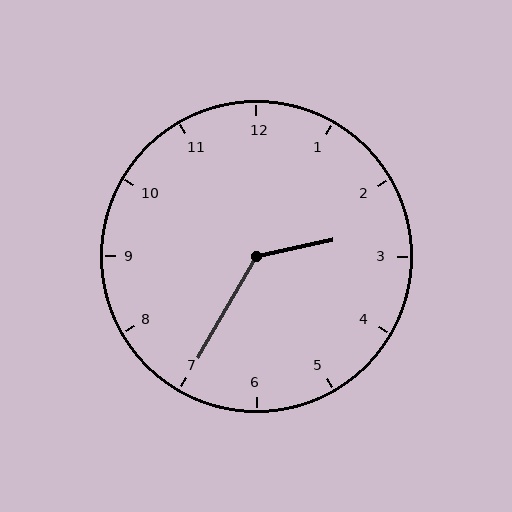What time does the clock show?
2:35.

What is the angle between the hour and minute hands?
Approximately 132 degrees.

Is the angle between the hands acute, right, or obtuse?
It is obtuse.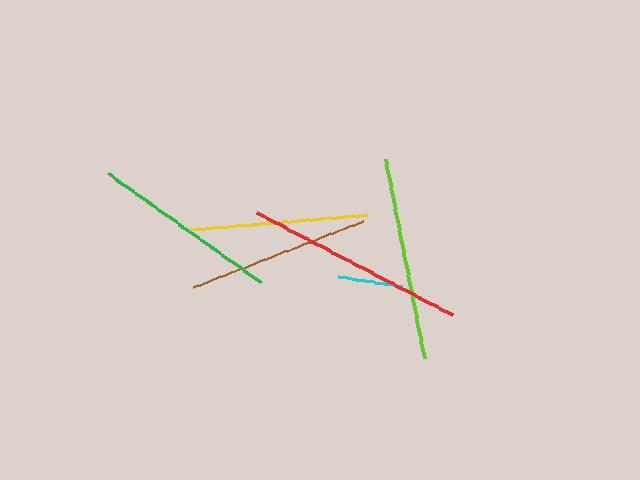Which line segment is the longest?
The red line is the longest at approximately 221 pixels.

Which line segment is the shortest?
The cyan line is the shortest at approximately 64 pixels.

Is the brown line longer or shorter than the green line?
The green line is longer than the brown line.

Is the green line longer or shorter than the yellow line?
The green line is longer than the yellow line.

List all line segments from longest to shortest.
From longest to shortest: red, lime, green, brown, yellow, cyan.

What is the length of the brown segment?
The brown segment is approximately 183 pixels long.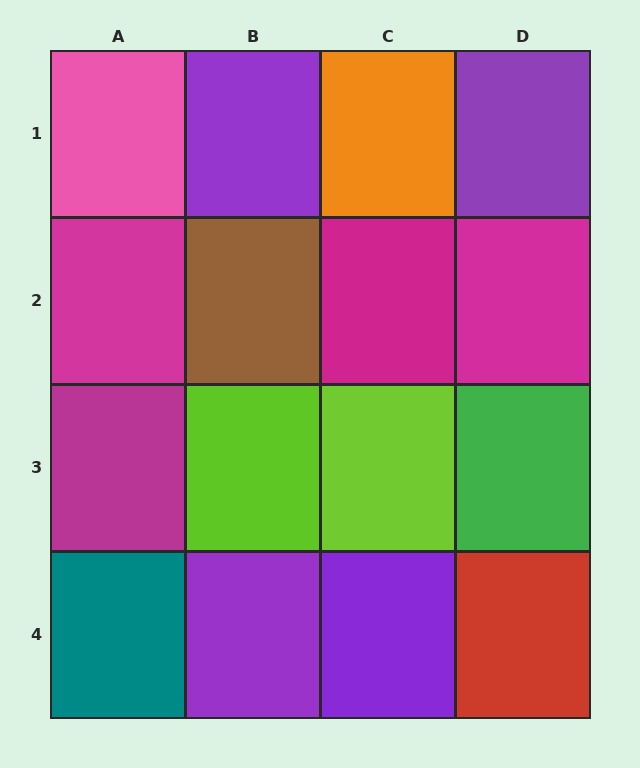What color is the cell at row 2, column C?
Magenta.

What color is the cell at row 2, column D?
Magenta.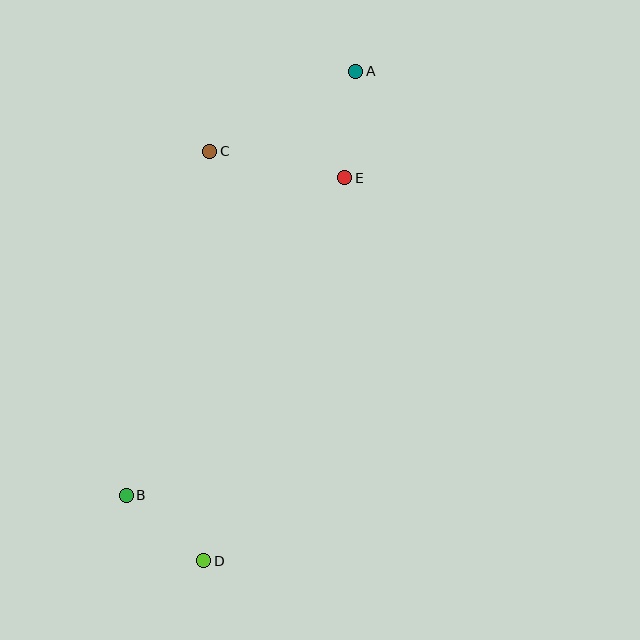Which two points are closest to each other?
Points B and D are closest to each other.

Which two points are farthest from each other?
Points A and D are farthest from each other.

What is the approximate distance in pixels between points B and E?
The distance between B and E is approximately 385 pixels.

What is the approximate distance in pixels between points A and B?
The distance between A and B is approximately 482 pixels.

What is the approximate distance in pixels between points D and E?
The distance between D and E is approximately 408 pixels.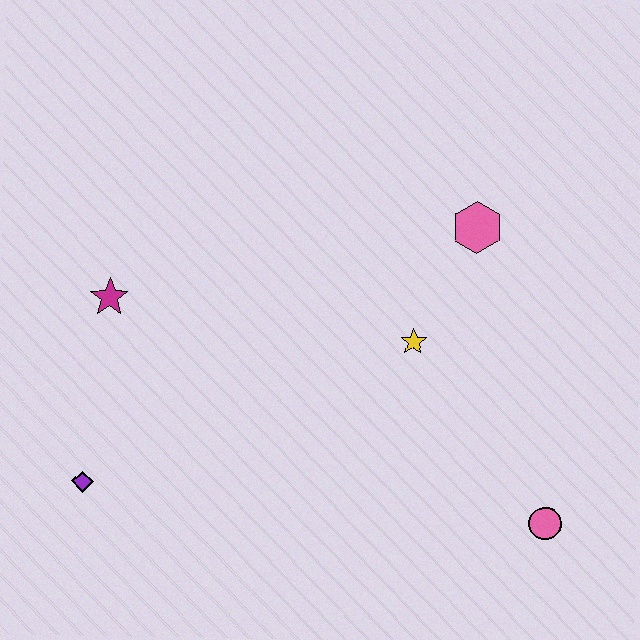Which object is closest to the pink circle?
The yellow star is closest to the pink circle.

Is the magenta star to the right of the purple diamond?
Yes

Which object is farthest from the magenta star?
The pink circle is farthest from the magenta star.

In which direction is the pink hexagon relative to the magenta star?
The pink hexagon is to the right of the magenta star.